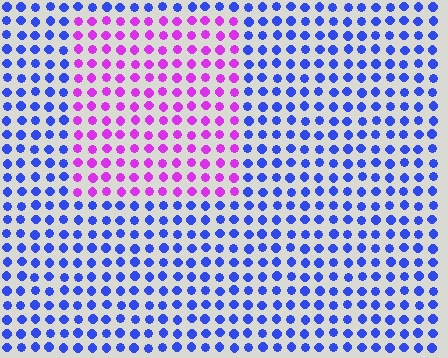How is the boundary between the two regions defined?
The boundary is defined purely by a slight shift in hue (about 62 degrees). Spacing, size, and orientation are identical on both sides.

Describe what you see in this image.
The image is filled with small blue elements in a uniform arrangement. A rectangle-shaped region is visible where the elements are tinted to a slightly different hue, forming a subtle color boundary.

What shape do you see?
I see a rectangle.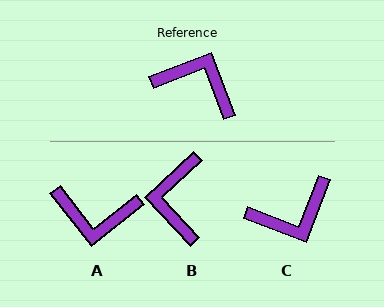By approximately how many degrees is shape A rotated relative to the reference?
Approximately 162 degrees clockwise.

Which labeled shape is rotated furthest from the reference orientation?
A, about 162 degrees away.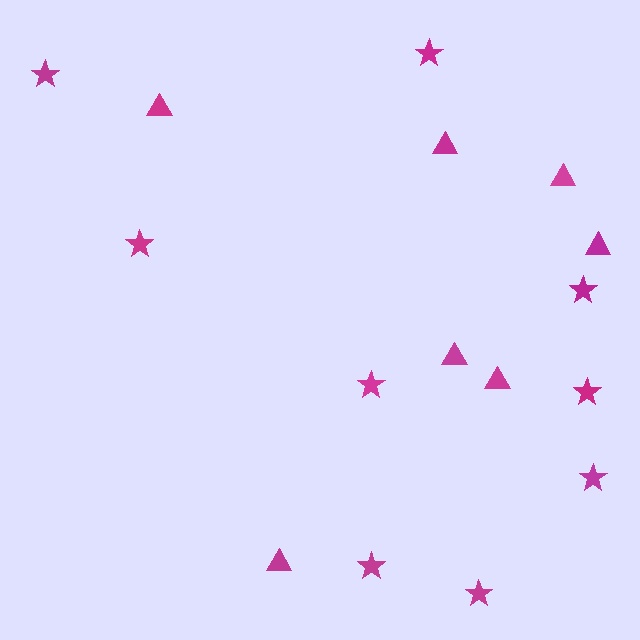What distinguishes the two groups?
There are 2 groups: one group of triangles (7) and one group of stars (9).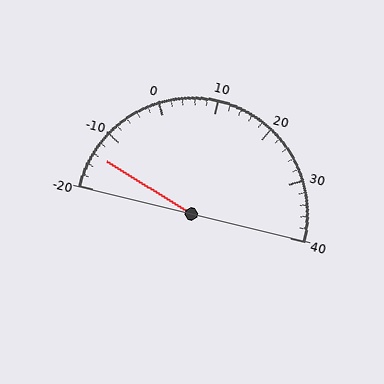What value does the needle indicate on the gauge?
The needle indicates approximately -14.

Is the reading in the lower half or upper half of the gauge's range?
The reading is in the lower half of the range (-20 to 40).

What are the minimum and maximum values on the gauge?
The gauge ranges from -20 to 40.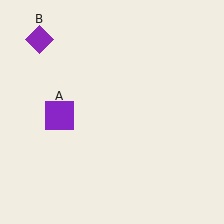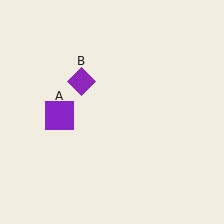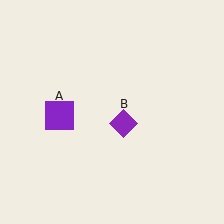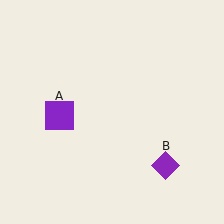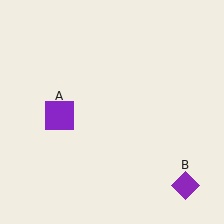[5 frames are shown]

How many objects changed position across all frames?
1 object changed position: purple diamond (object B).